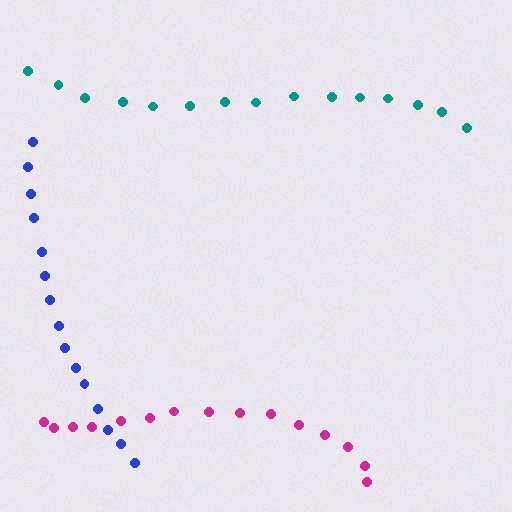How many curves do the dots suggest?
There are 3 distinct paths.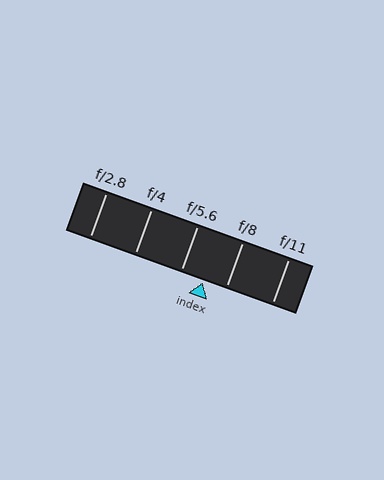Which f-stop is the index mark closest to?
The index mark is closest to f/8.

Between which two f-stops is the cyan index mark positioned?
The index mark is between f/5.6 and f/8.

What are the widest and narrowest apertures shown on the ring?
The widest aperture shown is f/2.8 and the narrowest is f/11.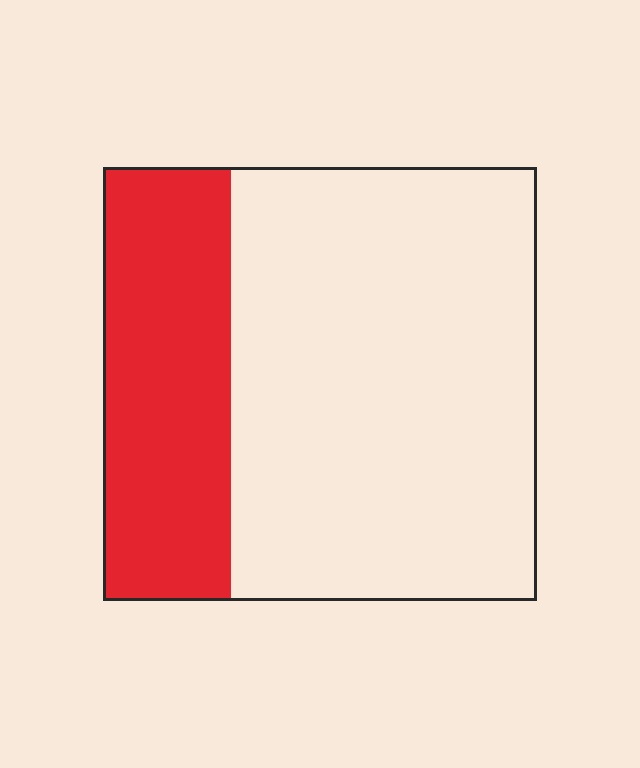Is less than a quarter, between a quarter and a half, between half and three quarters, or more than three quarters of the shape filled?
Between a quarter and a half.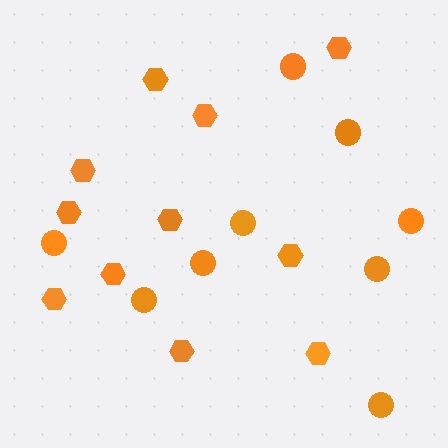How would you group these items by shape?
There are 2 groups: one group of hexagons (11) and one group of circles (9).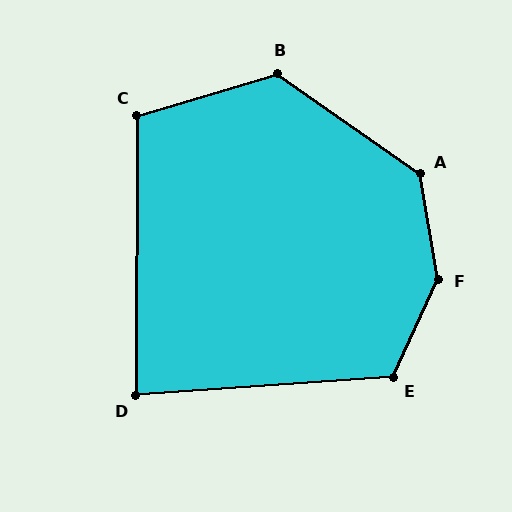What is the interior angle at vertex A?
Approximately 135 degrees (obtuse).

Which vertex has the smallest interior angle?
D, at approximately 86 degrees.